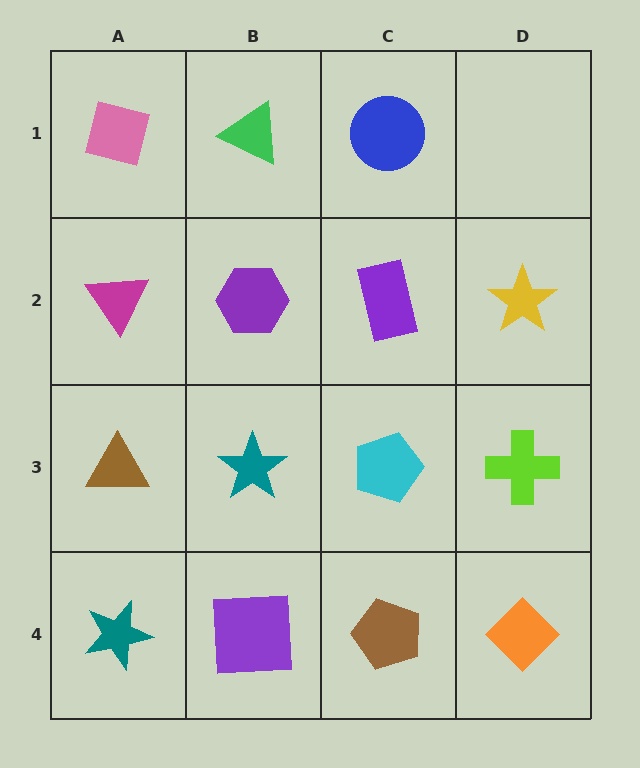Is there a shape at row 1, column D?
No, that cell is empty.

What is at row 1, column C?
A blue circle.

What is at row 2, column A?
A magenta triangle.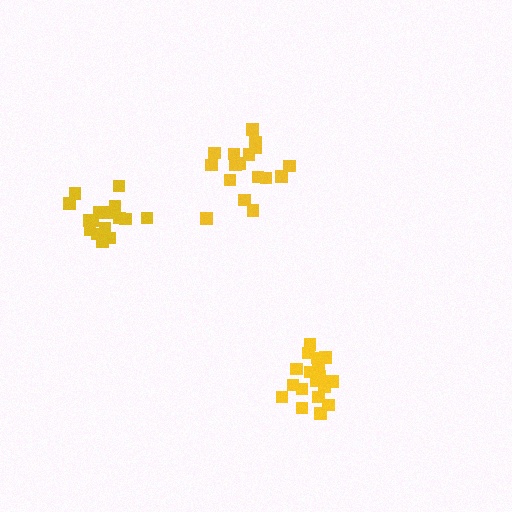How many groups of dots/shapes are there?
There are 3 groups.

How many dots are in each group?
Group 1: 17 dots, Group 2: 18 dots, Group 3: 16 dots (51 total).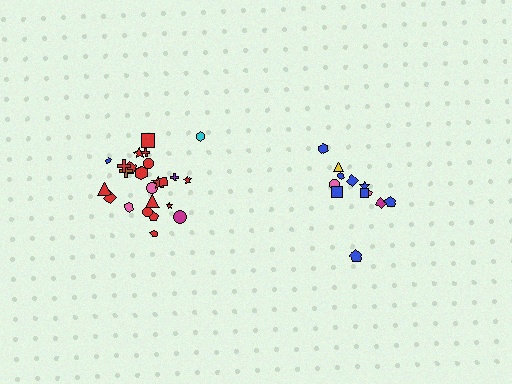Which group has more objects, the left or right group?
The left group.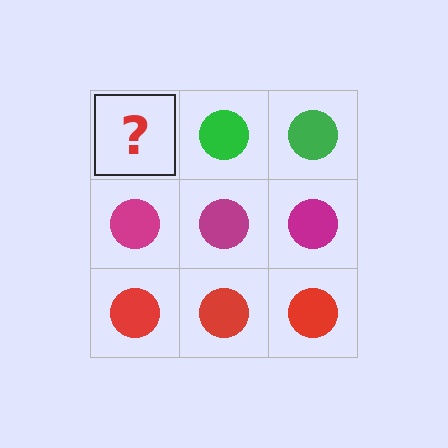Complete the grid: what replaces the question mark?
The question mark should be replaced with a green circle.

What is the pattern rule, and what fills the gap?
The rule is that each row has a consistent color. The gap should be filled with a green circle.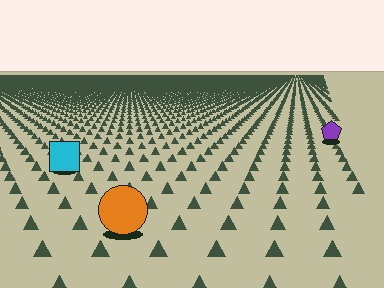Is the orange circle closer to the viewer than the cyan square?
Yes. The orange circle is closer — you can tell from the texture gradient: the ground texture is coarser near it.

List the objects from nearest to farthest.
From nearest to farthest: the orange circle, the cyan square, the purple pentagon.